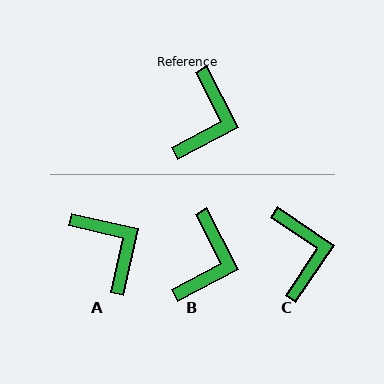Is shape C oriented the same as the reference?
No, it is off by about 28 degrees.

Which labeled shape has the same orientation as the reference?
B.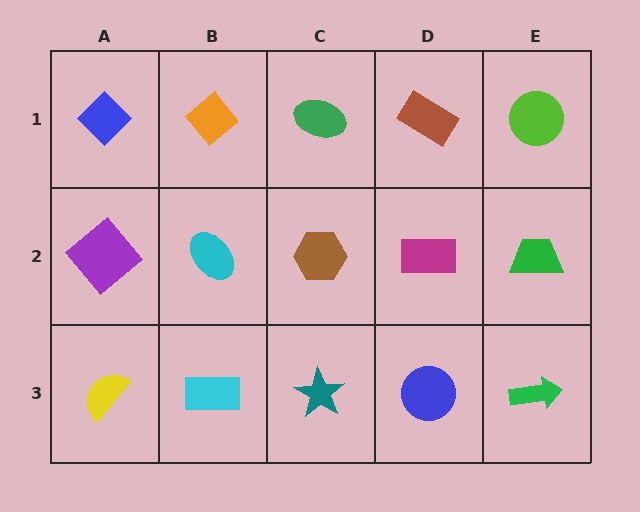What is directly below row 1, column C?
A brown hexagon.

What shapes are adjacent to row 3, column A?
A purple diamond (row 2, column A), a cyan rectangle (row 3, column B).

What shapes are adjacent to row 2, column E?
A lime circle (row 1, column E), a green arrow (row 3, column E), a magenta rectangle (row 2, column D).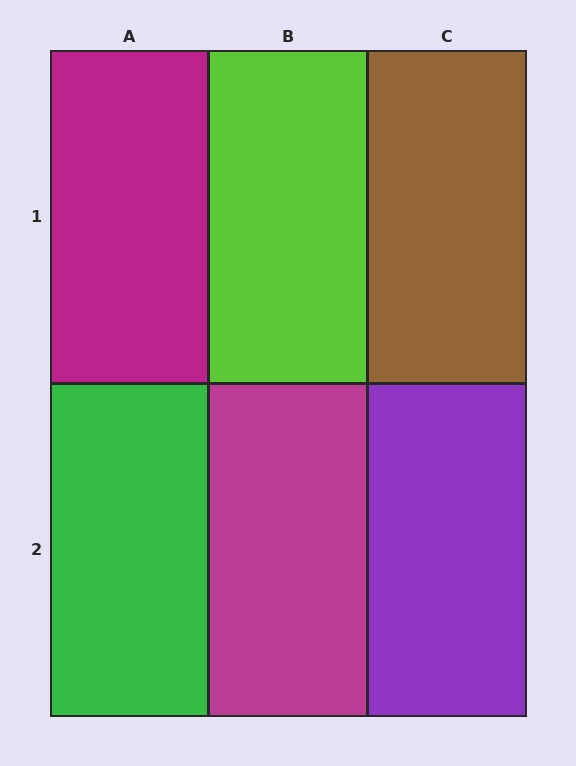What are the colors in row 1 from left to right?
Magenta, lime, brown.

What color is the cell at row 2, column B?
Magenta.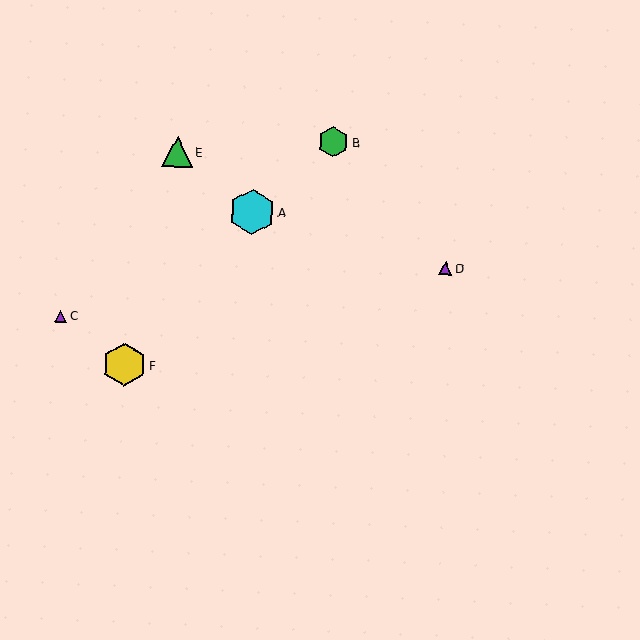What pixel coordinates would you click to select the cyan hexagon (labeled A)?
Click at (252, 212) to select the cyan hexagon A.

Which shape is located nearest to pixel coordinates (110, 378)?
The yellow hexagon (labeled F) at (125, 365) is nearest to that location.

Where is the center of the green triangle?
The center of the green triangle is at (177, 152).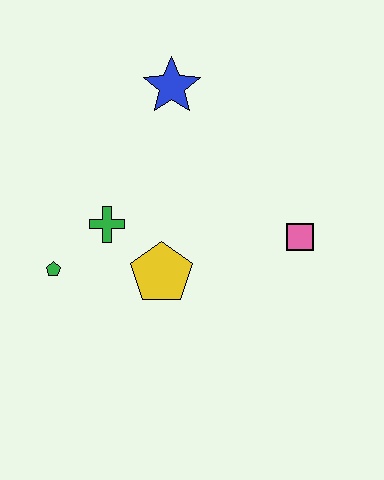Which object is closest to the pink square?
The yellow pentagon is closest to the pink square.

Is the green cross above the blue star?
No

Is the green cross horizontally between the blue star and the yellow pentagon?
No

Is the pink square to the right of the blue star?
Yes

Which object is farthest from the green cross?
The pink square is farthest from the green cross.